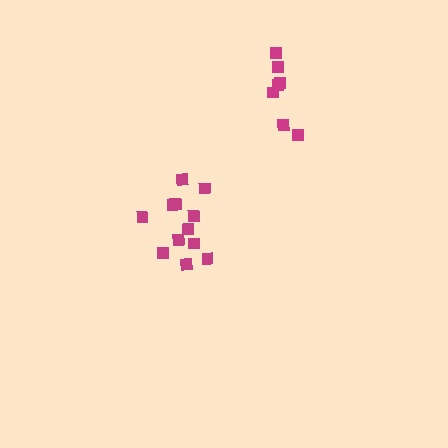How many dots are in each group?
Group 1: 7 dots, Group 2: 13 dots (20 total).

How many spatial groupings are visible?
There are 2 spatial groupings.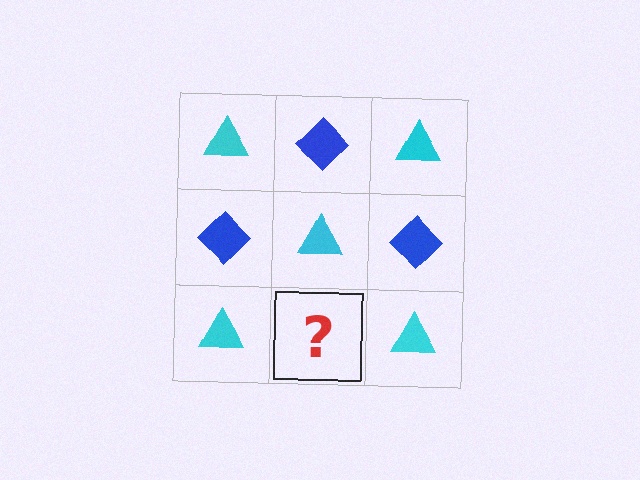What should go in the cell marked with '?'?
The missing cell should contain a blue diamond.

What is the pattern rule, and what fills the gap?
The rule is that it alternates cyan triangle and blue diamond in a checkerboard pattern. The gap should be filled with a blue diamond.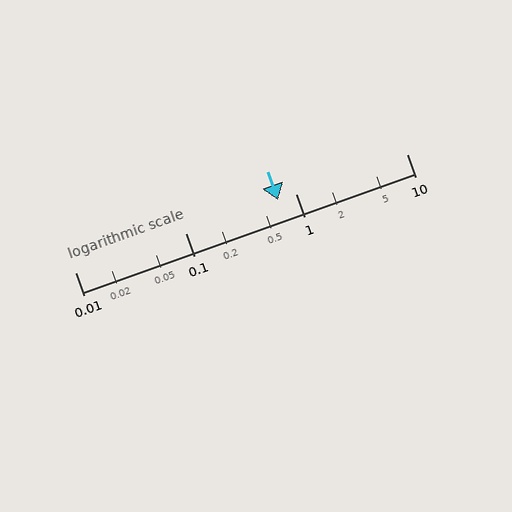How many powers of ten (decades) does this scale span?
The scale spans 3 decades, from 0.01 to 10.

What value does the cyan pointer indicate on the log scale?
The pointer indicates approximately 0.68.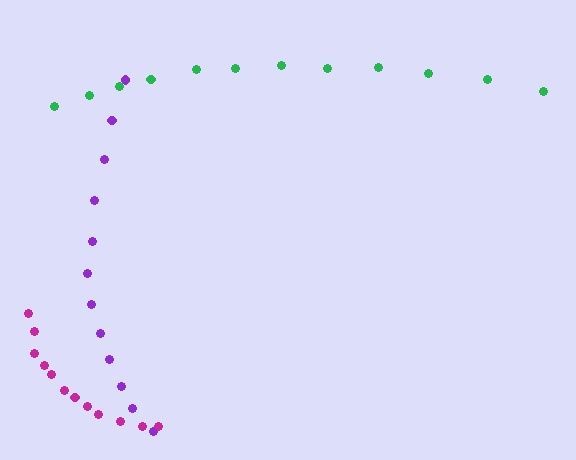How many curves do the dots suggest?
There are 3 distinct paths.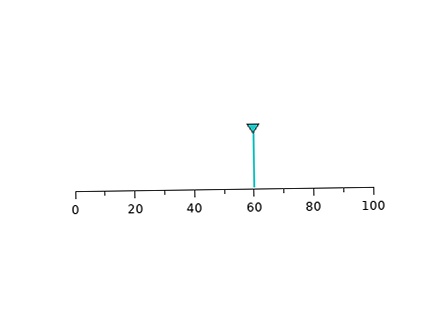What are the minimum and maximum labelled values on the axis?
The axis runs from 0 to 100.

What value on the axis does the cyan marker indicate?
The marker indicates approximately 60.